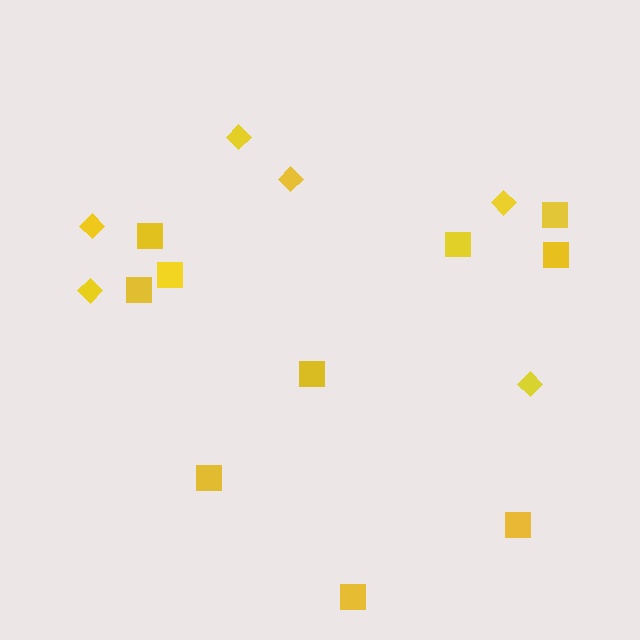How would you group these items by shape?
There are 2 groups: one group of diamonds (6) and one group of squares (10).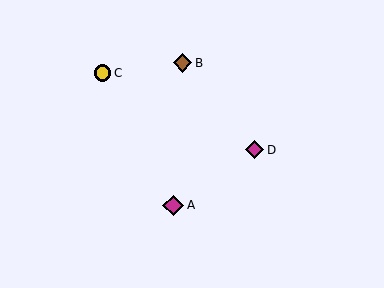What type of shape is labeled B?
Shape B is a brown diamond.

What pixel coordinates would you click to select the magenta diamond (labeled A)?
Click at (173, 205) to select the magenta diamond A.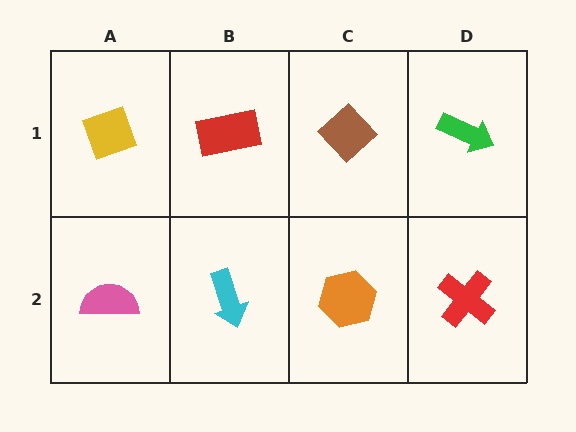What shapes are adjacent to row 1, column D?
A red cross (row 2, column D), a brown diamond (row 1, column C).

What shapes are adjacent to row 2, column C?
A brown diamond (row 1, column C), a cyan arrow (row 2, column B), a red cross (row 2, column D).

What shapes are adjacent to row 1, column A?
A pink semicircle (row 2, column A), a red rectangle (row 1, column B).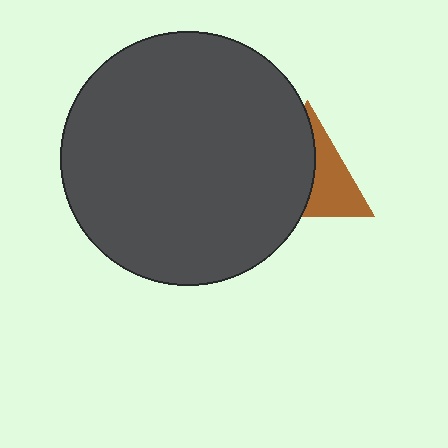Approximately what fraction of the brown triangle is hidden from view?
Roughly 56% of the brown triangle is hidden behind the dark gray circle.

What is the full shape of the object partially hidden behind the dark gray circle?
The partially hidden object is a brown triangle.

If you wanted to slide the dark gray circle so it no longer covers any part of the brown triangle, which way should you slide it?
Slide it left — that is the most direct way to separate the two shapes.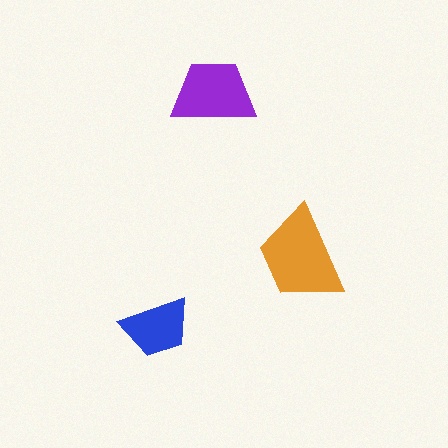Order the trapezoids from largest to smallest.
the orange one, the purple one, the blue one.